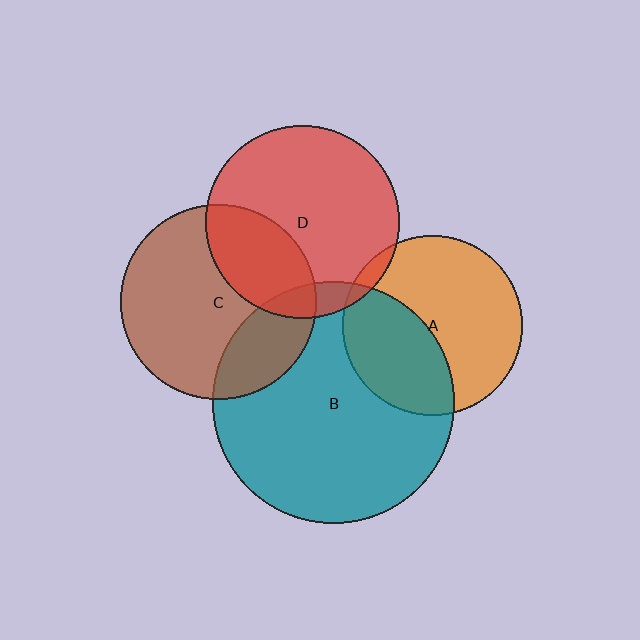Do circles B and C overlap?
Yes.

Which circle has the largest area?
Circle B (teal).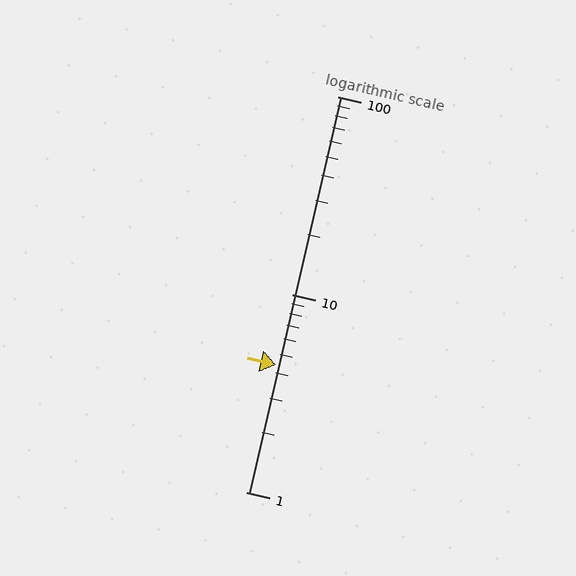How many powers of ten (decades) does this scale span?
The scale spans 2 decades, from 1 to 100.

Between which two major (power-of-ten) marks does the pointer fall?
The pointer is between 1 and 10.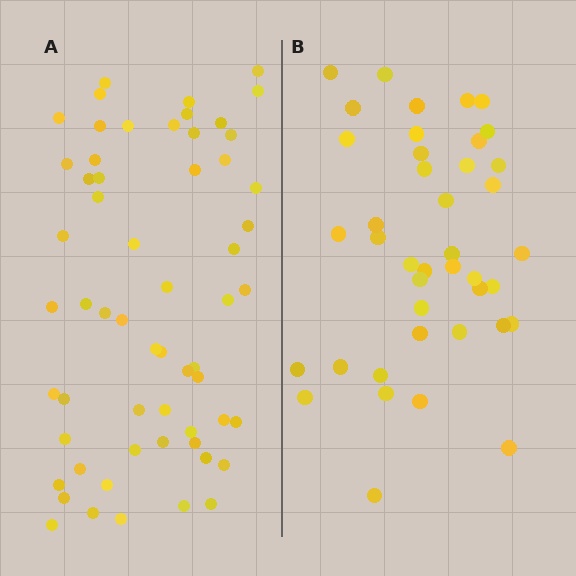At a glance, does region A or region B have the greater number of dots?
Region A (the left region) has more dots.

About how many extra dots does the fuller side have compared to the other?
Region A has approximately 20 more dots than region B.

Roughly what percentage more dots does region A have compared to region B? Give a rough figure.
About 45% more.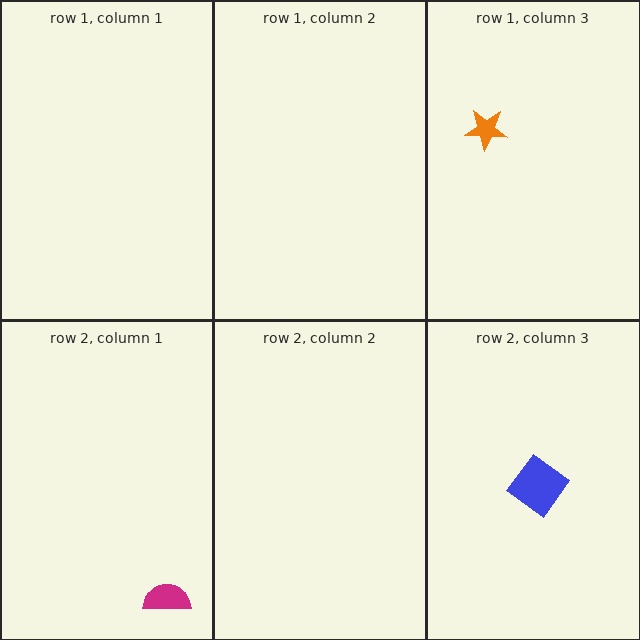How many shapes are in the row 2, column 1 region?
1.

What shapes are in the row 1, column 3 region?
The orange star.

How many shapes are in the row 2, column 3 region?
1.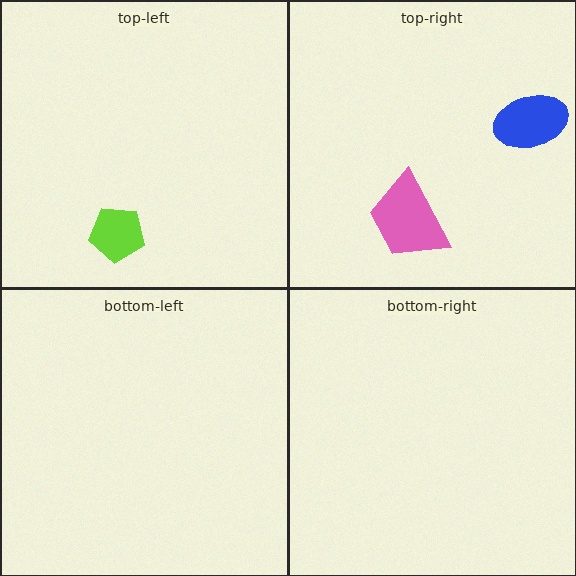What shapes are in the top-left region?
The lime pentagon.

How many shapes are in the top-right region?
2.